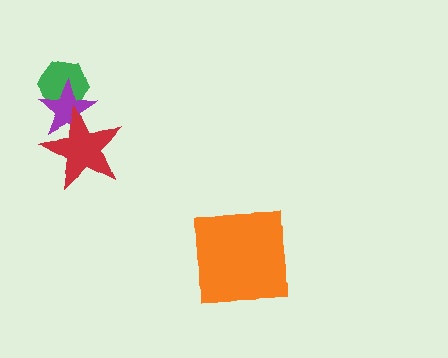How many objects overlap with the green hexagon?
1 object overlaps with the green hexagon.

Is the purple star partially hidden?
Yes, it is partially covered by another shape.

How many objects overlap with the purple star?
2 objects overlap with the purple star.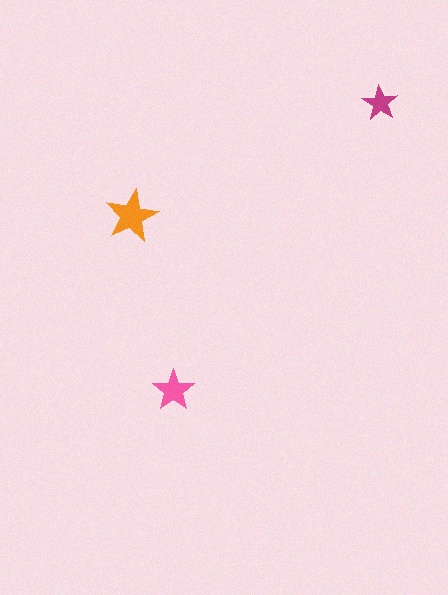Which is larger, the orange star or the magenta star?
The orange one.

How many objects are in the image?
There are 3 objects in the image.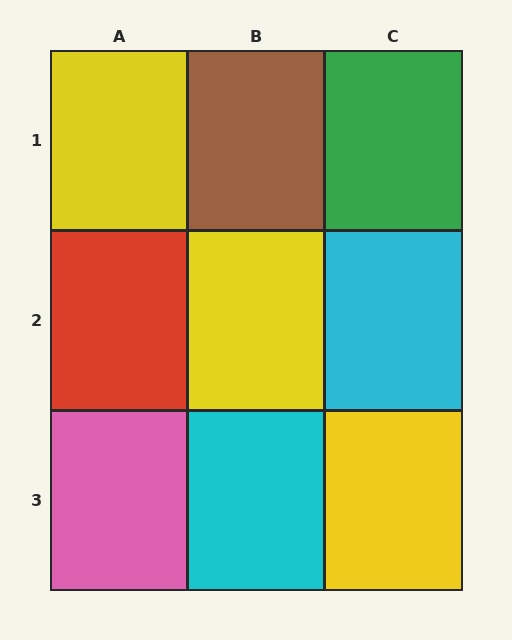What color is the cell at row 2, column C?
Cyan.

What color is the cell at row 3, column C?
Yellow.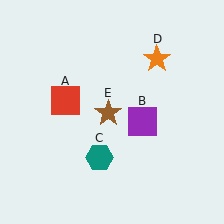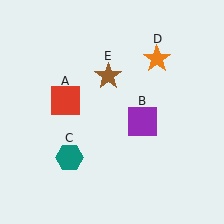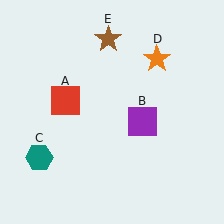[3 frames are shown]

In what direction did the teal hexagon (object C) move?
The teal hexagon (object C) moved left.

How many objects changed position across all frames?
2 objects changed position: teal hexagon (object C), brown star (object E).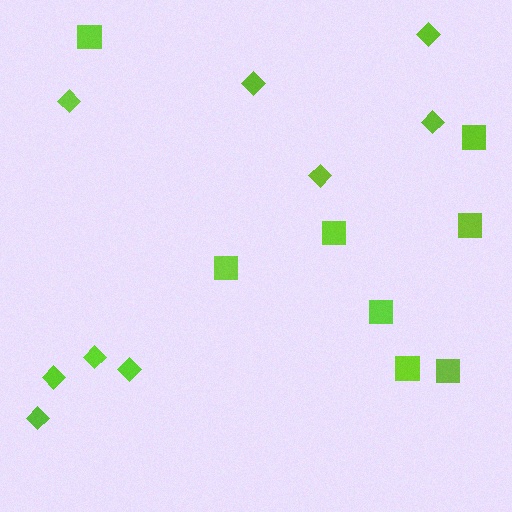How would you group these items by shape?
There are 2 groups: one group of squares (8) and one group of diamonds (9).